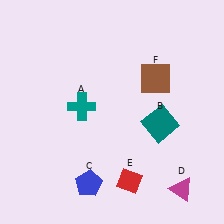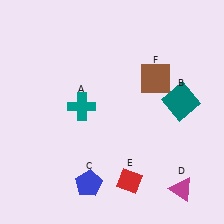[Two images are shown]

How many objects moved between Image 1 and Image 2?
1 object moved between the two images.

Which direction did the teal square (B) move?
The teal square (B) moved up.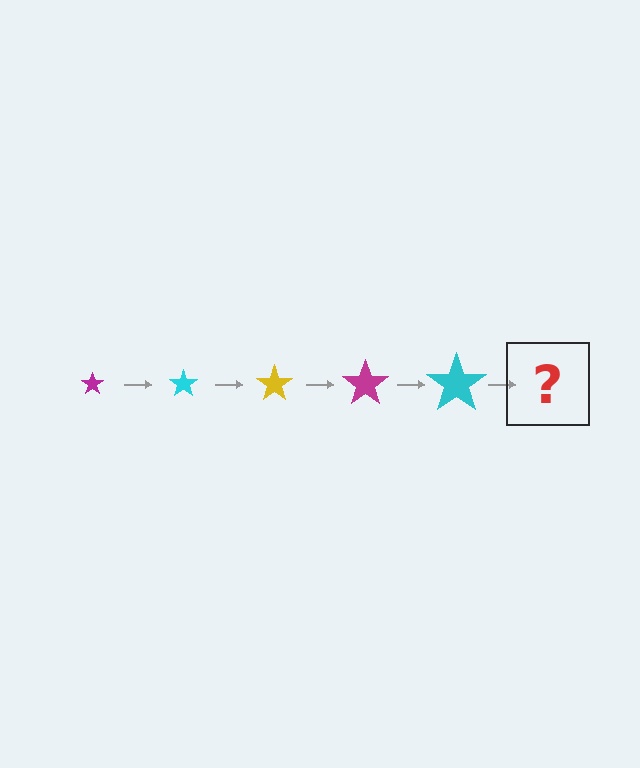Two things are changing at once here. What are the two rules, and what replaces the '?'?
The two rules are that the star grows larger each step and the color cycles through magenta, cyan, and yellow. The '?' should be a yellow star, larger than the previous one.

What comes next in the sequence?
The next element should be a yellow star, larger than the previous one.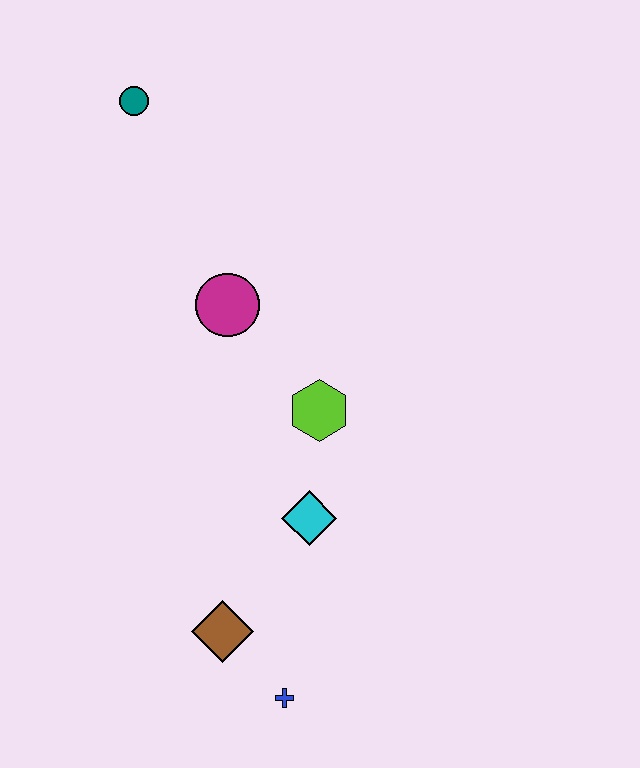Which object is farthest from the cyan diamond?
The teal circle is farthest from the cyan diamond.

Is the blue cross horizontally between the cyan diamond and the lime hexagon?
No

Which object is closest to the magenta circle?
The lime hexagon is closest to the magenta circle.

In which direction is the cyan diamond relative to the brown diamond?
The cyan diamond is above the brown diamond.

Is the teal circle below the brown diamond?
No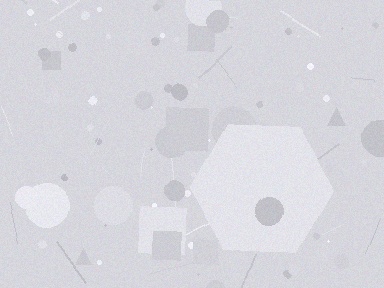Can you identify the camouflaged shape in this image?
The camouflaged shape is a hexagon.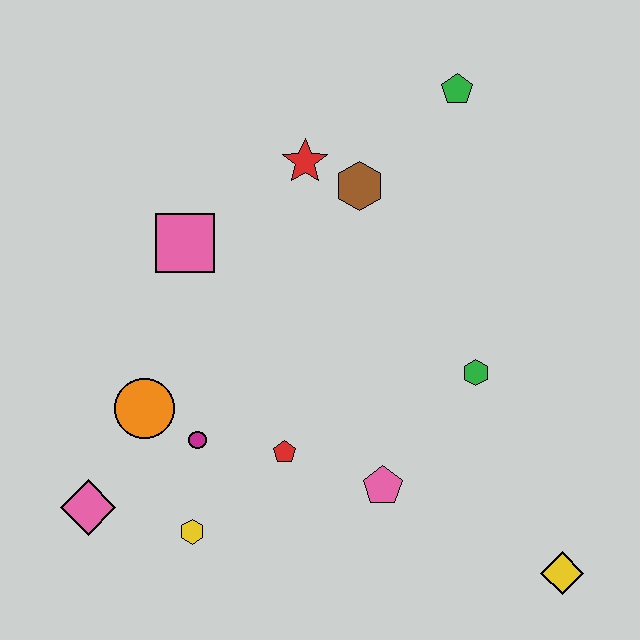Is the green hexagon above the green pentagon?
No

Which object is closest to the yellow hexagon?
The magenta circle is closest to the yellow hexagon.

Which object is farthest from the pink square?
The yellow diamond is farthest from the pink square.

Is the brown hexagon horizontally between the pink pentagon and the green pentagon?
No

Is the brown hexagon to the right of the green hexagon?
No